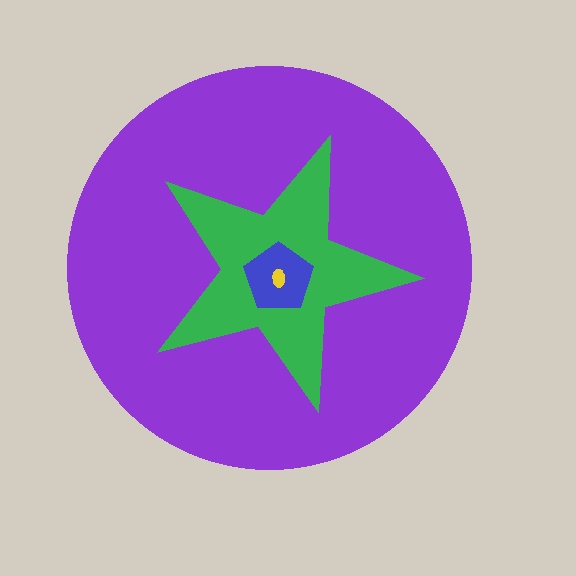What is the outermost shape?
The purple circle.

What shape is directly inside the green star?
The blue pentagon.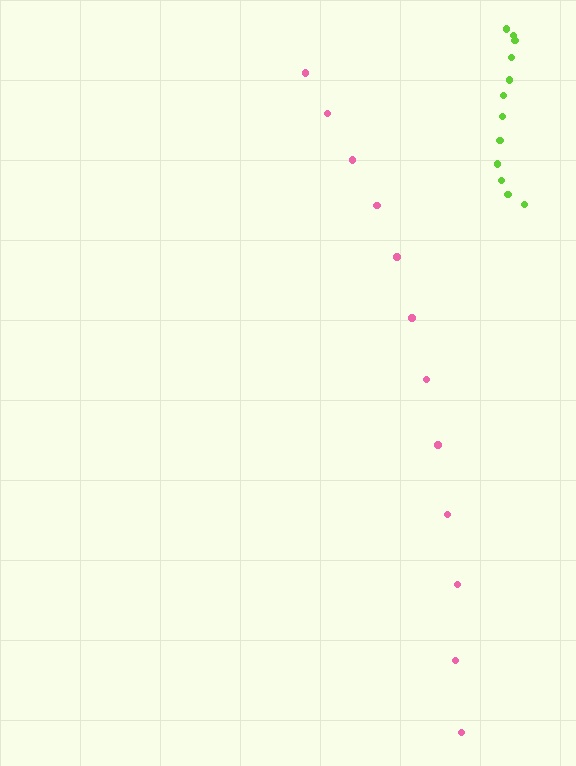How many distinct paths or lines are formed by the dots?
There are 2 distinct paths.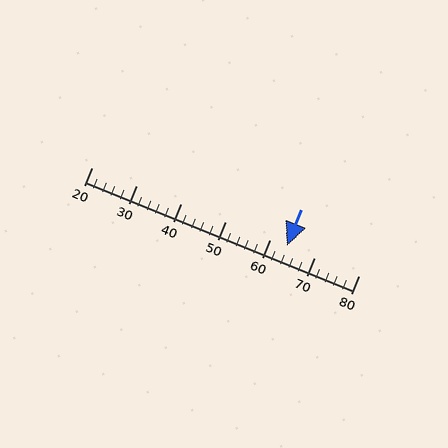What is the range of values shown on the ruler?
The ruler shows values from 20 to 80.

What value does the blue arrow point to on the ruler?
The blue arrow points to approximately 64.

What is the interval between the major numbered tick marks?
The major tick marks are spaced 10 units apart.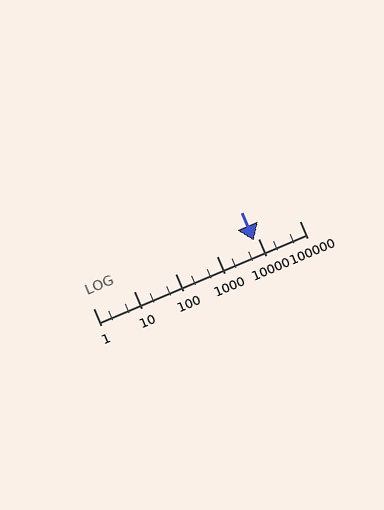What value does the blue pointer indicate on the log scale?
The pointer indicates approximately 7900.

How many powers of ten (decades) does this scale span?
The scale spans 5 decades, from 1 to 100000.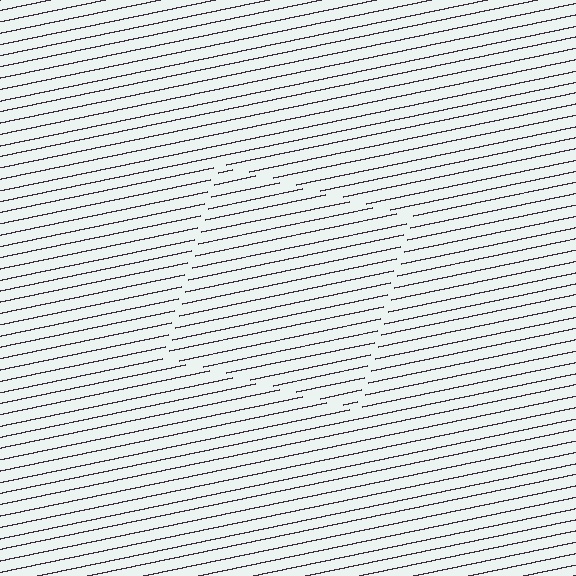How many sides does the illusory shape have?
4 sides — the line-ends trace a square.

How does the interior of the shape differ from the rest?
The interior of the shape contains the same grating, shifted by half a period — the contour is defined by the phase discontinuity where line-ends from the inner and outer gratings abut.